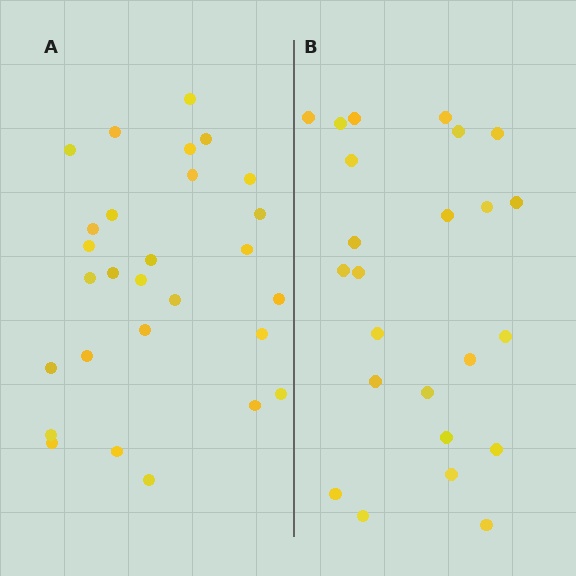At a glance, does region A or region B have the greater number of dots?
Region A (the left region) has more dots.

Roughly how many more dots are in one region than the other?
Region A has about 4 more dots than region B.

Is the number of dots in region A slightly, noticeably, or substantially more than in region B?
Region A has only slightly more — the two regions are fairly close. The ratio is roughly 1.2 to 1.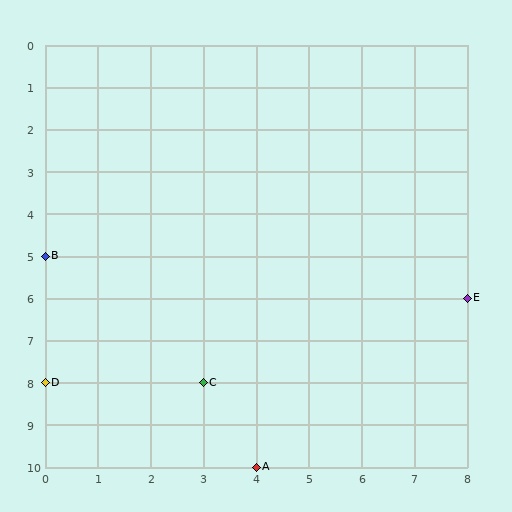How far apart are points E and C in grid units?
Points E and C are 5 columns and 2 rows apart (about 5.4 grid units diagonally).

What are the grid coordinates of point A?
Point A is at grid coordinates (4, 10).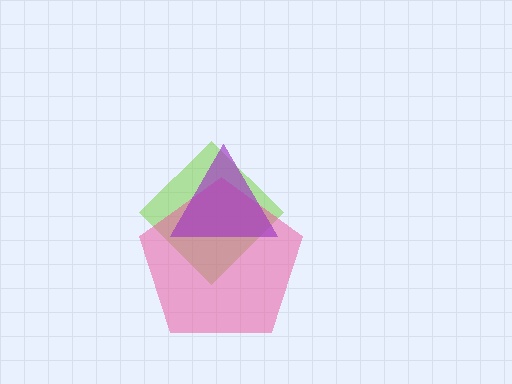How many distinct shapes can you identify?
There are 3 distinct shapes: a lime diamond, a pink pentagon, a purple triangle.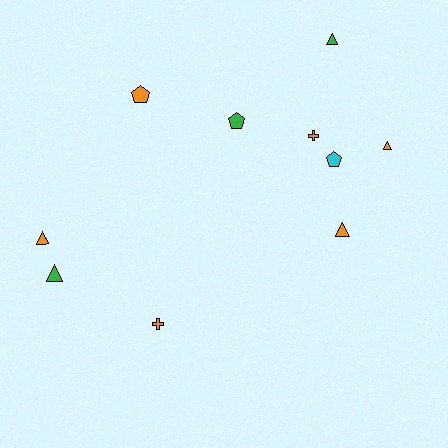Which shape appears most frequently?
Triangle, with 5 objects.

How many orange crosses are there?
There are 2 orange crosses.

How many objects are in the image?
There are 10 objects.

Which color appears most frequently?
Orange, with 6 objects.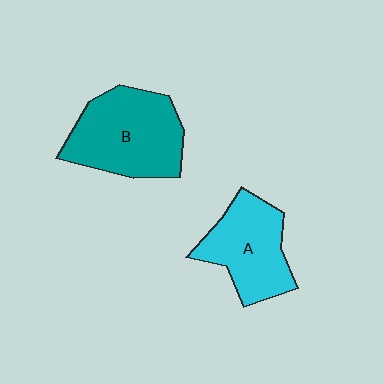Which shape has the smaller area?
Shape A (cyan).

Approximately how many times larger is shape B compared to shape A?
Approximately 1.3 times.